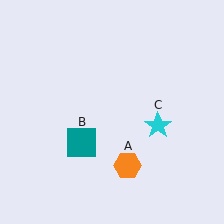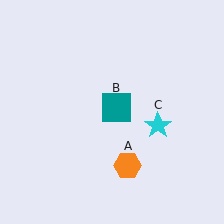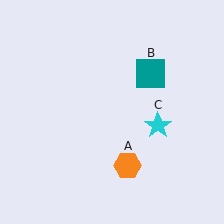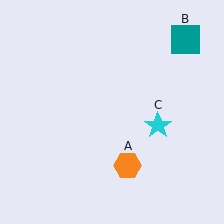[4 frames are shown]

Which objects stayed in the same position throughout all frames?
Orange hexagon (object A) and cyan star (object C) remained stationary.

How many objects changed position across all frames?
1 object changed position: teal square (object B).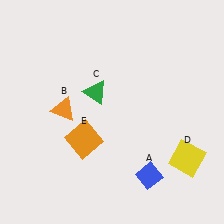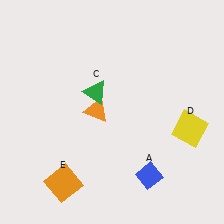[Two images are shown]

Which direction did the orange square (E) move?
The orange square (E) moved down.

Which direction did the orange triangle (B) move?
The orange triangle (B) moved right.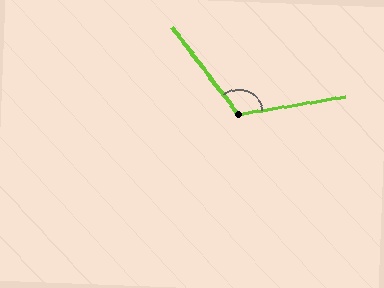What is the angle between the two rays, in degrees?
Approximately 118 degrees.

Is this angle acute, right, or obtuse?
It is obtuse.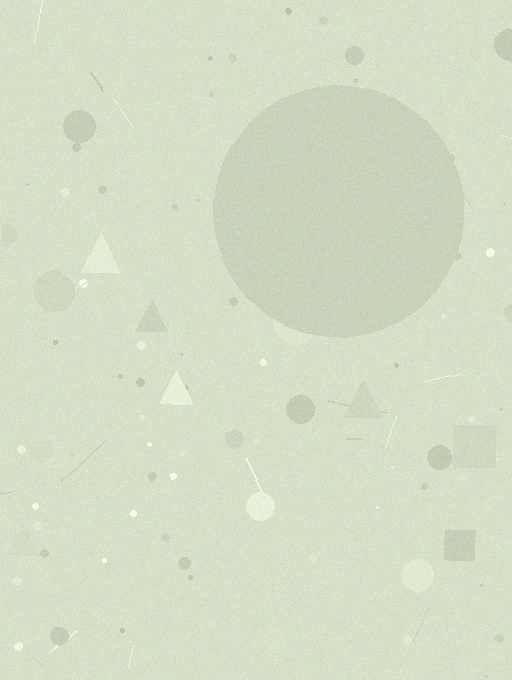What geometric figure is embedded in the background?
A circle is embedded in the background.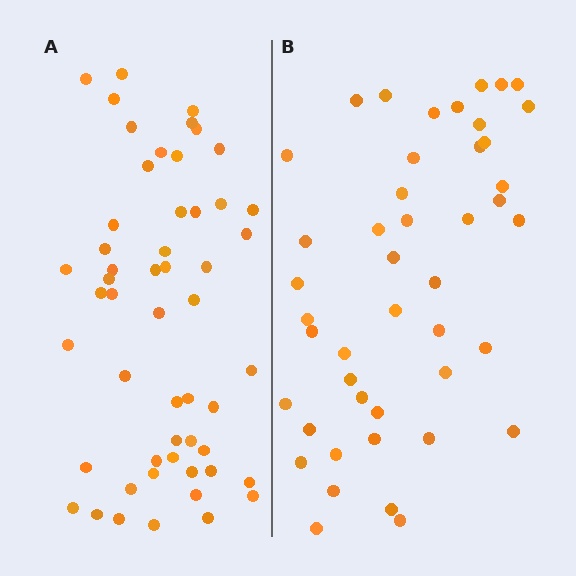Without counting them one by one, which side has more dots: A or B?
Region A (the left region) has more dots.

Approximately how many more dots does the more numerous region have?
Region A has roughly 8 or so more dots than region B.